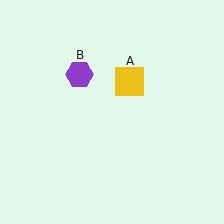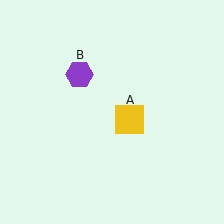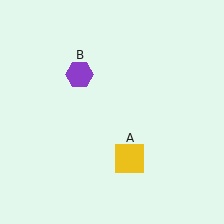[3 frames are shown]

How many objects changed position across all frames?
1 object changed position: yellow square (object A).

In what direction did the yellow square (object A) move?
The yellow square (object A) moved down.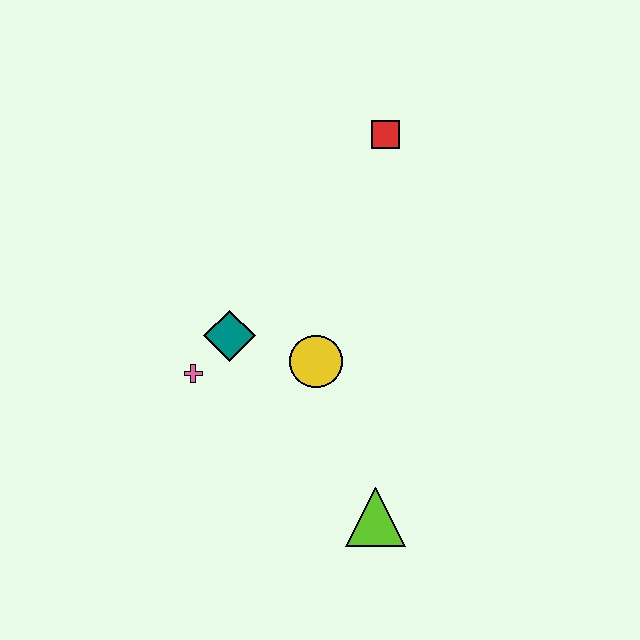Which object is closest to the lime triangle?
The yellow circle is closest to the lime triangle.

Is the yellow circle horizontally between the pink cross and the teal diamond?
No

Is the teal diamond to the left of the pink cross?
No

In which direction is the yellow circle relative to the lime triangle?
The yellow circle is above the lime triangle.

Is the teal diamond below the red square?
Yes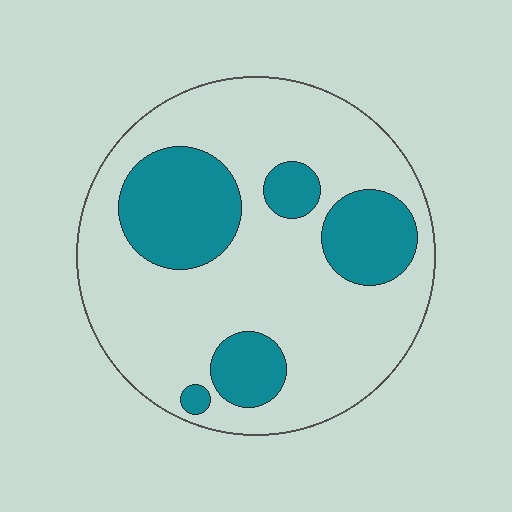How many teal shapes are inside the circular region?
5.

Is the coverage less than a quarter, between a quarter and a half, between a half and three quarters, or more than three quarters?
Between a quarter and a half.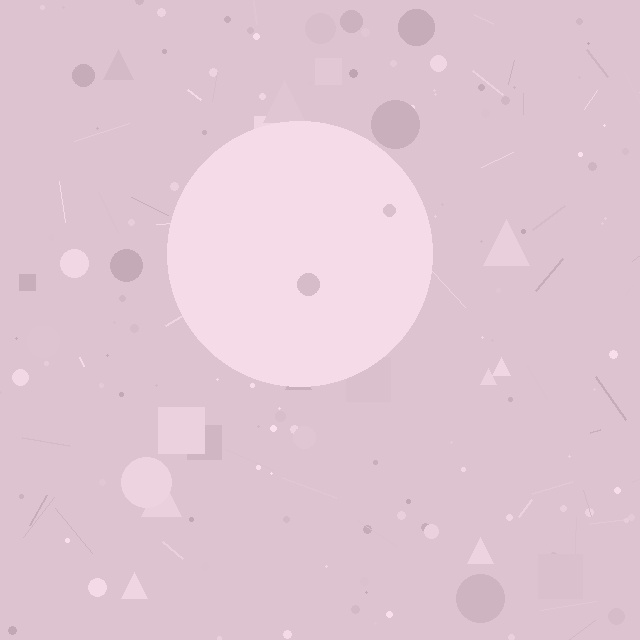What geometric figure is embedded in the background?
A circle is embedded in the background.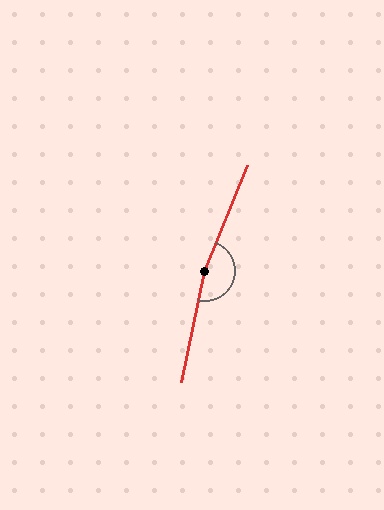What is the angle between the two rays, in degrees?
Approximately 170 degrees.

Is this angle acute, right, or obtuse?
It is obtuse.